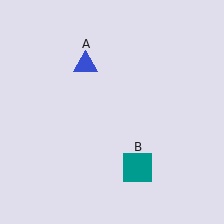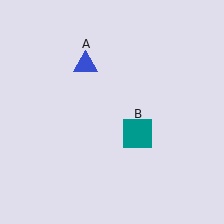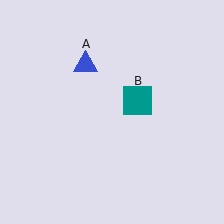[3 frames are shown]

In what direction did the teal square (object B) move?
The teal square (object B) moved up.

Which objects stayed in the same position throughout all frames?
Blue triangle (object A) remained stationary.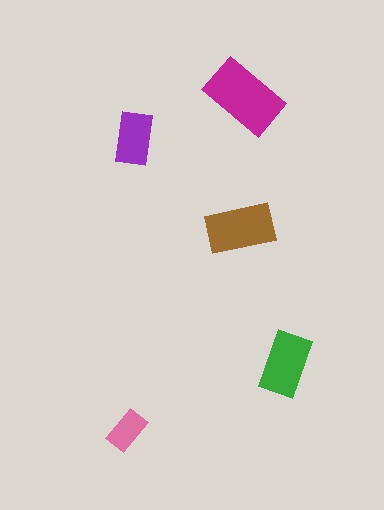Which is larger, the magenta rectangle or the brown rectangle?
The magenta one.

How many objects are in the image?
There are 5 objects in the image.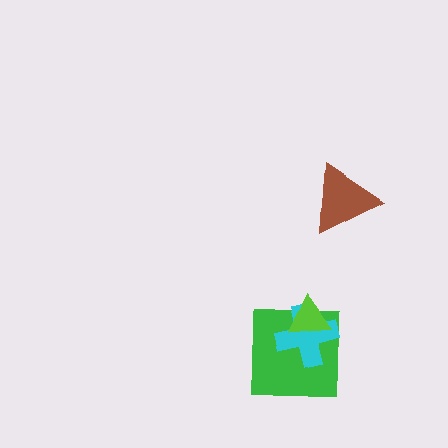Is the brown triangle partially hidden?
No, no other shape covers it.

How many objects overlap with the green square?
2 objects overlap with the green square.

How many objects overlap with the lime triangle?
2 objects overlap with the lime triangle.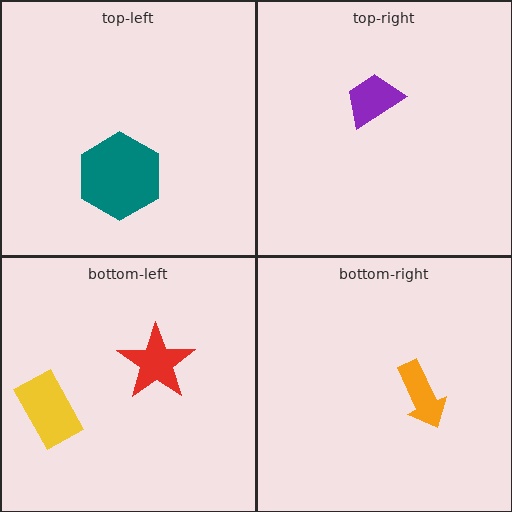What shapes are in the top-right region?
The purple trapezoid.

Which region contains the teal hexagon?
The top-left region.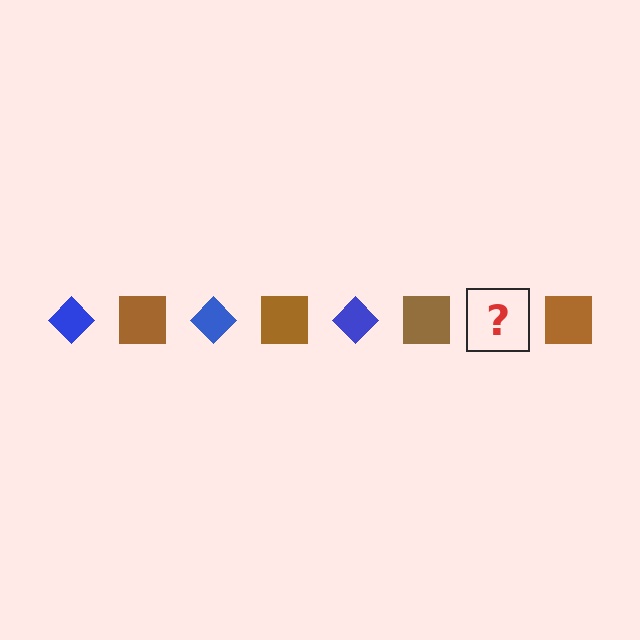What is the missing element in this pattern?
The missing element is a blue diamond.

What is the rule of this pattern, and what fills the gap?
The rule is that the pattern alternates between blue diamond and brown square. The gap should be filled with a blue diamond.